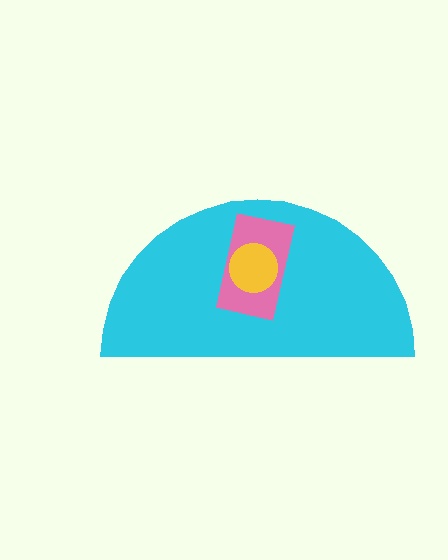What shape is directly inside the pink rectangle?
The yellow circle.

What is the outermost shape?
The cyan semicircle.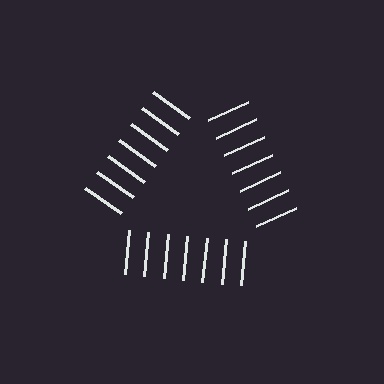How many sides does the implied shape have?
3 sides — the line-ends trace a triangle.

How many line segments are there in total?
21 — 7 along each of the 3 edges.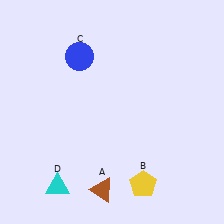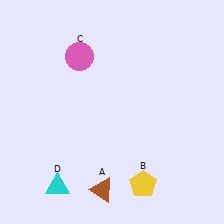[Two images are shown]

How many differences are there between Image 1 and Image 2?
There is 1 difference between the two images.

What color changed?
The circle (C) changed from blue in Image 1 to pink in Image 2.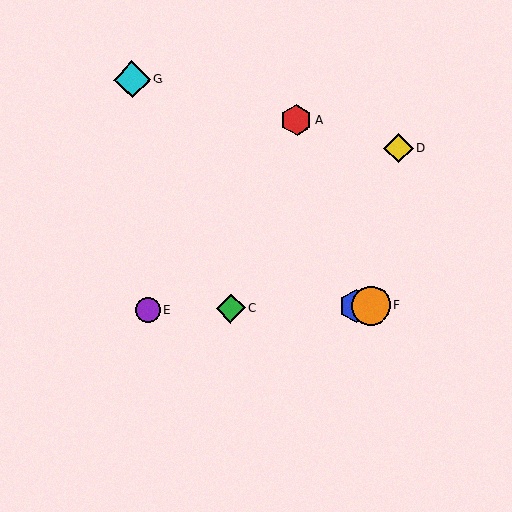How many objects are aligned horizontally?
4 objects (B, C, E, F) are aligned horizontally.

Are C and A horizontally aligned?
No, C is at y≈308 and A is at y≈120.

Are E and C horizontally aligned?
Yes, both are at y≈310.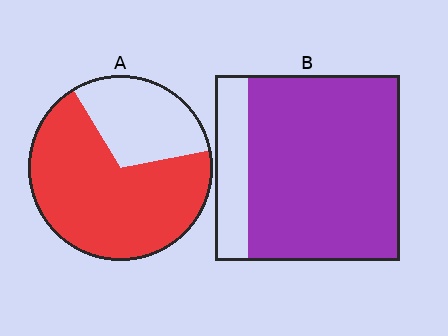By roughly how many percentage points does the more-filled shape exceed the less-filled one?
By roughly 15 percentage points (B over A).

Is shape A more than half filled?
Yes.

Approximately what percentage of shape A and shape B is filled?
A is approximately 70% and B is approximately 80%.